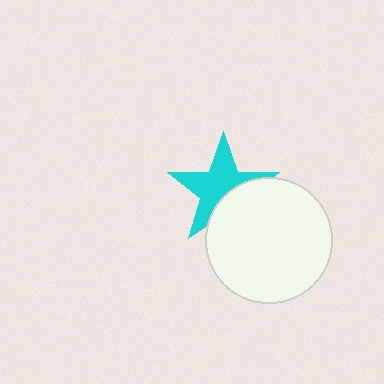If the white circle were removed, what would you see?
You would see the complete cyan star.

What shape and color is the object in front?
The object in front is a white circle.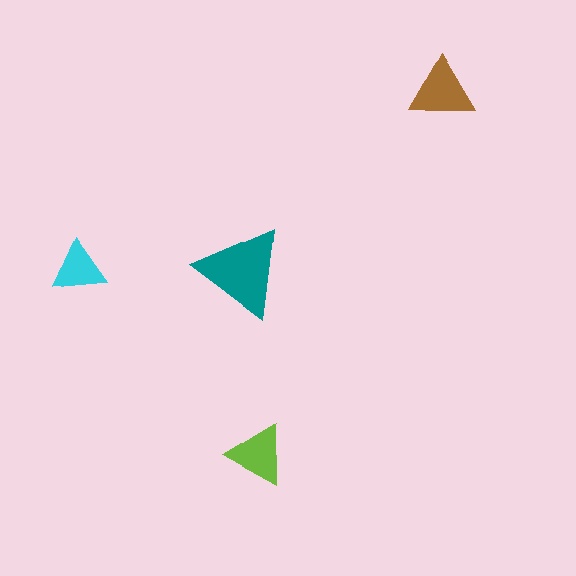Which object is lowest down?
The lime triangle is bottommost.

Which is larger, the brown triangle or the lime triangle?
The brown one.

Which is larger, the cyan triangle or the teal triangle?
The teal one.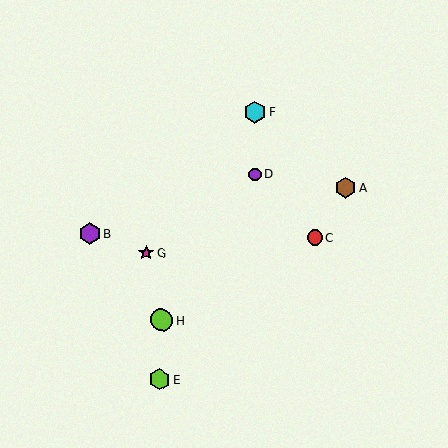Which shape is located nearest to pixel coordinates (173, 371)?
The lime hexagon (labeled E) at (159, 379) is nearest to that location.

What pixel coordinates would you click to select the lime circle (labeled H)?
Click at (162, 320) to select the lime circle H.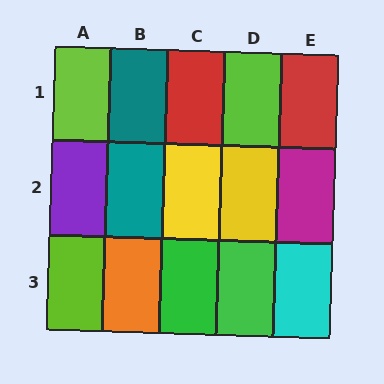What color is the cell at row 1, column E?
Red.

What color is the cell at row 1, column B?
Teal.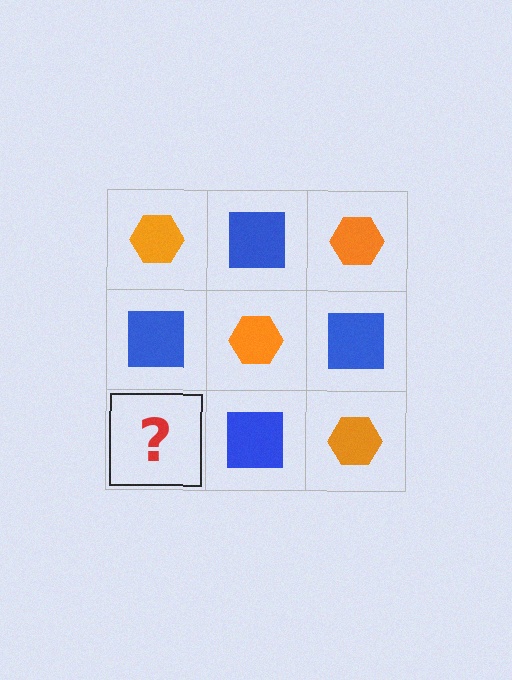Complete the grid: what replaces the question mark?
The question mark should be replaced with an orange hexagon.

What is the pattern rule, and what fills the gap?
The rule is that it alternates orange hexagon and blue square in a checkerboard pattern. The gap should be filled with an orange hexagon.